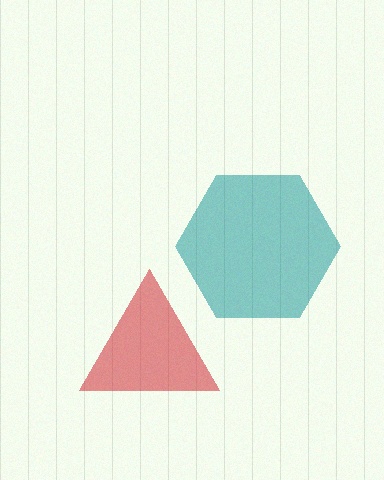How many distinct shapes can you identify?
There are 2 distinct shapes: a red triangle, a teal hexagon.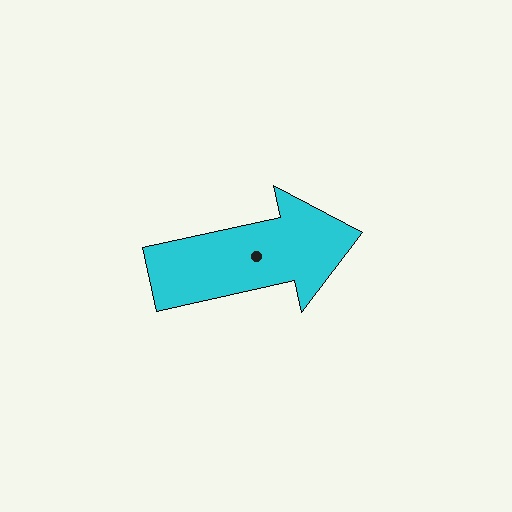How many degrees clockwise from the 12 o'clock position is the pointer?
Approximately 78 degrees.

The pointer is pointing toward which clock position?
Roughly 3 o'clock.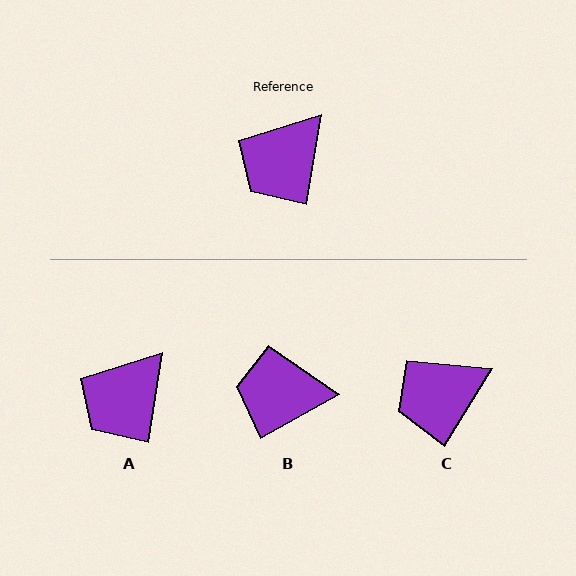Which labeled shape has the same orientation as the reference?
A.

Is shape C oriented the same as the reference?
No, it is off by about 23 degrees.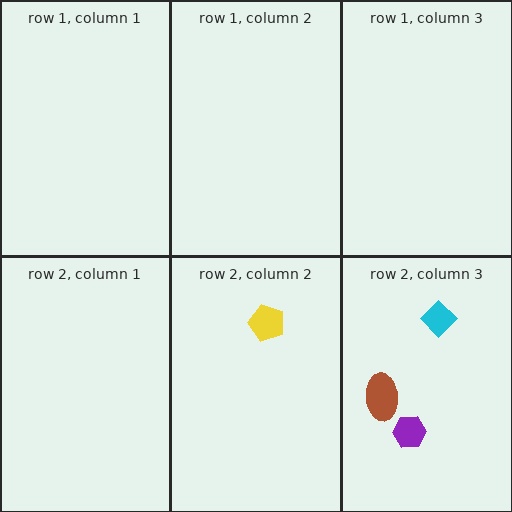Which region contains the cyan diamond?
The row 2, column 3 region.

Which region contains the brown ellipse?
The row 2, column 3 region.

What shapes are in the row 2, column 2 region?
The yellow pentagon.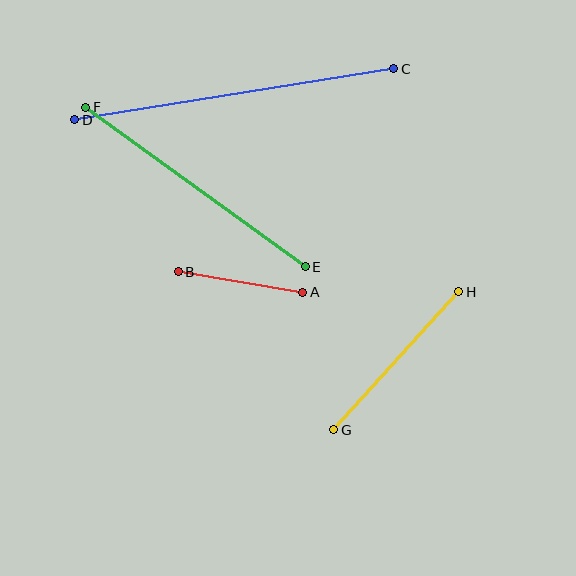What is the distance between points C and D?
The distance is approximately 323 pixels.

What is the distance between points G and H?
The distance is approximately 186 pixels.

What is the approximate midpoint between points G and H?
The midpoint is at approximately (396, 361) pixels.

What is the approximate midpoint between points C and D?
The midpoint is at approximately (234, 94) pixels.